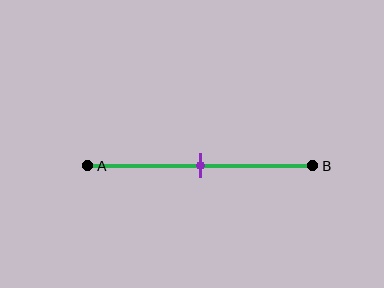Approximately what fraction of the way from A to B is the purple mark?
The purple mark is approximately 50% of the way from A to B.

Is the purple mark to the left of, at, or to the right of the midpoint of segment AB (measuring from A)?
The purple mark is approximately at the midpoint of segment AB.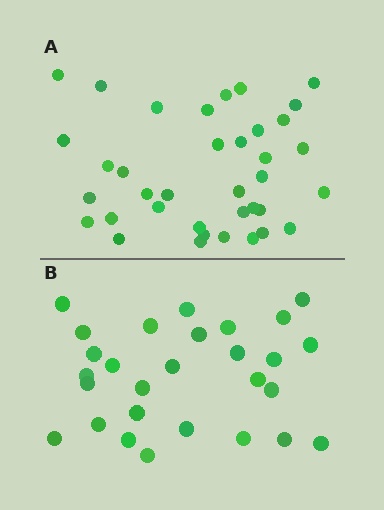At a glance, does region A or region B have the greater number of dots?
Region A (the top region) has more dots.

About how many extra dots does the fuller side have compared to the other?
Region A has roughly 8 or so more dots than region B.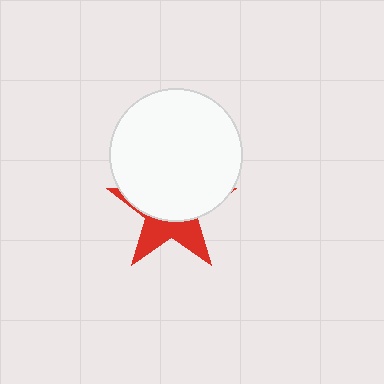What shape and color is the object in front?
The object in front is a white circle.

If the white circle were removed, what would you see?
You would see the complete red star.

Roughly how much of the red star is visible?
A small part of it is visible (roughly 38%).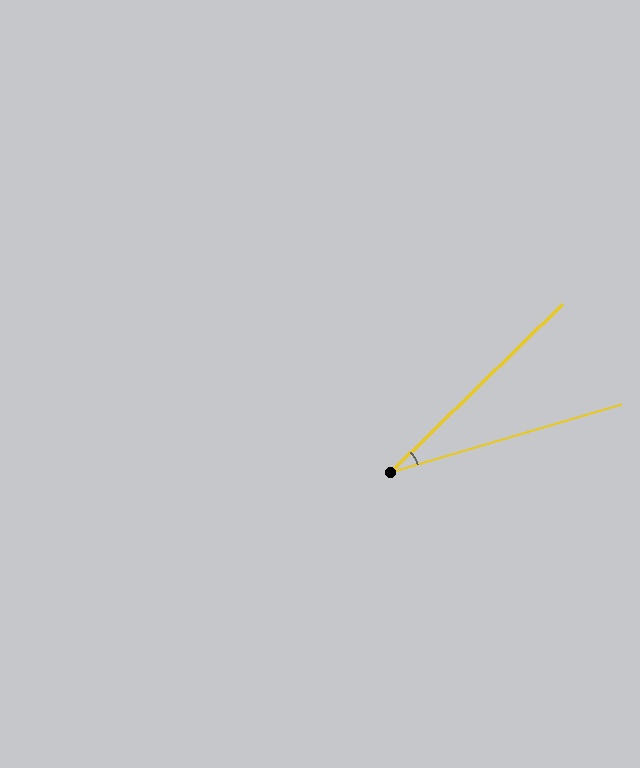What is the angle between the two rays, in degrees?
Approximately 28 degrees.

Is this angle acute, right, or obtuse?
It is acute.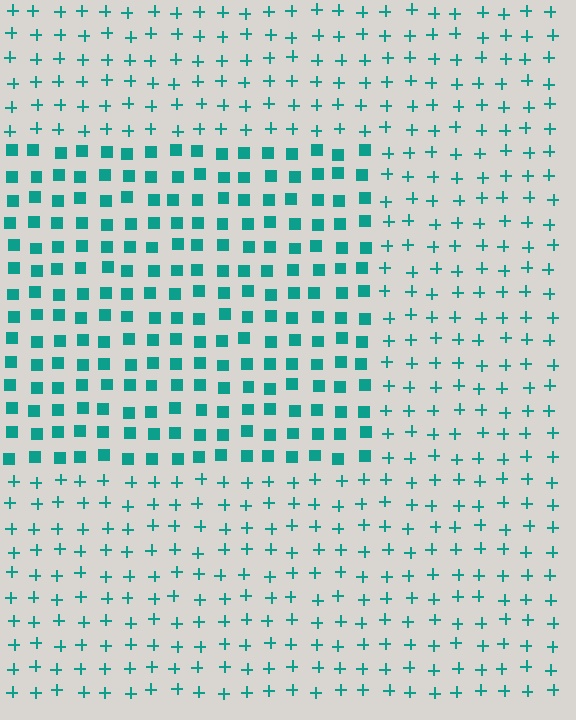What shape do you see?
I see a rectangle.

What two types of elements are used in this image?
The image uses squares inside the rectangle region and plus signs outside it.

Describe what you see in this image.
The image is filled with small teal elements arranged in a uniform grid. A rectangle-shaped region contains squares, while the surrounding area contains plus signs. The boundary is defined purely by the change in element shape.